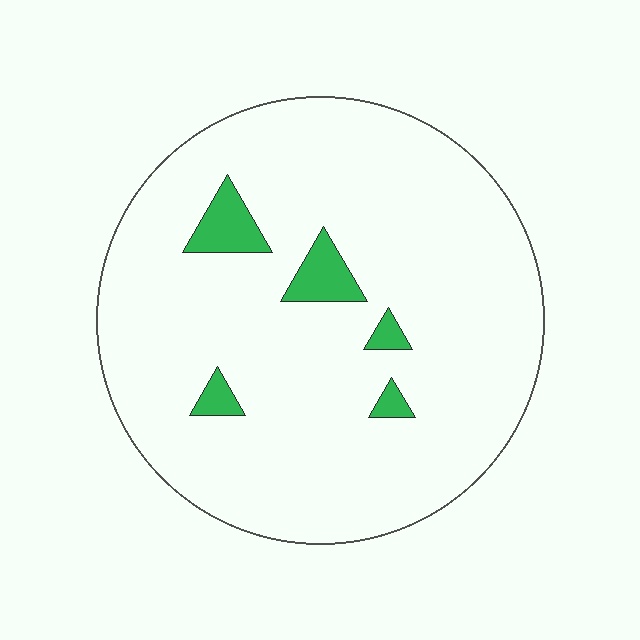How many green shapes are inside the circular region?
5.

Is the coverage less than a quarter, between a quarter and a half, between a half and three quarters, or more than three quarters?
Less than a quarter.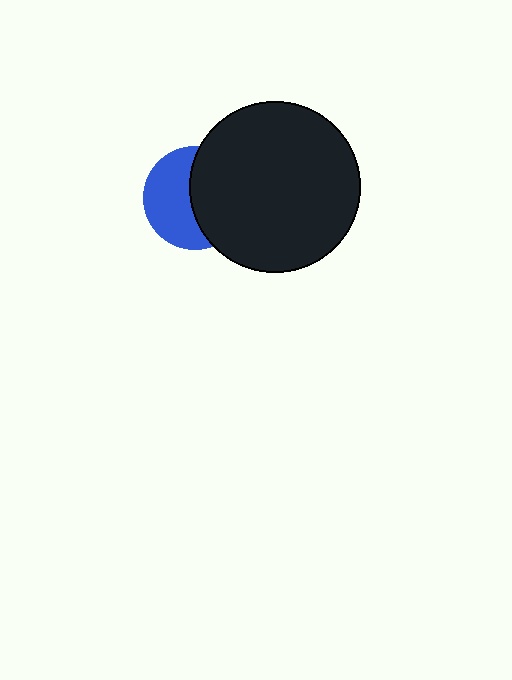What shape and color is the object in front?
The object in front is a black circle.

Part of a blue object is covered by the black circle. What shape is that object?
It is a circle.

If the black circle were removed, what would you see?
You would see the complete blue circle.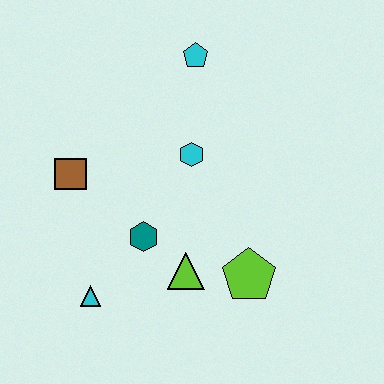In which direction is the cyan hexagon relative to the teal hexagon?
The cyan hexagon is above the teal hexagon.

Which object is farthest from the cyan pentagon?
The cyan triangle is farthest from the cyan pentagon.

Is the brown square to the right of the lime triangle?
No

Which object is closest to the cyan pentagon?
The cyan hexagon is closest to the cyan pentagon.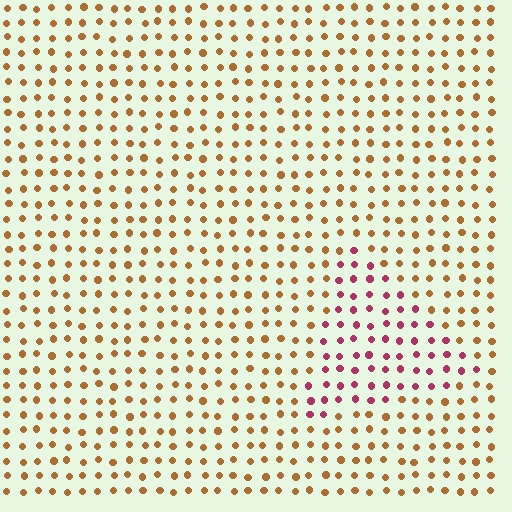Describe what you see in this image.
The image is filled with small brown elements in a uniform arrangement. A triangle-shaped region is visible where the elements are tinted to a slightly different hue, forming a subtle color boundary.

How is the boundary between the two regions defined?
The boundary is defined purely by a slight shift in hue (about 55 degrees). Spacing, size, and orientation are identical on both sides.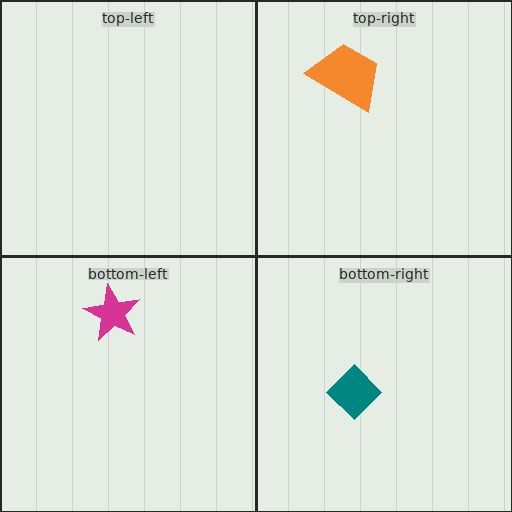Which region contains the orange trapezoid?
The top-right region.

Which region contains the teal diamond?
The bottom-right region.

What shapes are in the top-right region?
The orange trapezoid.